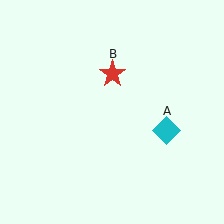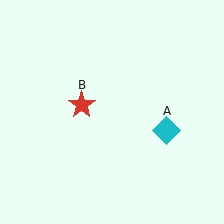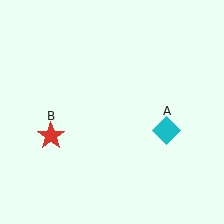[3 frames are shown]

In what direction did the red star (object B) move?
The red star (object B) moved down and to the left.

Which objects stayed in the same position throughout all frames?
Cyan diamond (object A) remained stationary.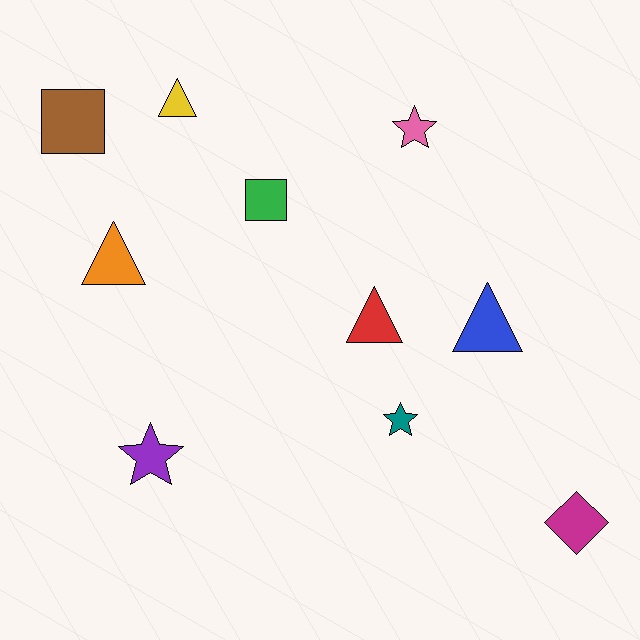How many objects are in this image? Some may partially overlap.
There are 10 objects.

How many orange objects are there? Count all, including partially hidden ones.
There is 1 orange object.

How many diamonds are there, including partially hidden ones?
There is 1 diamond.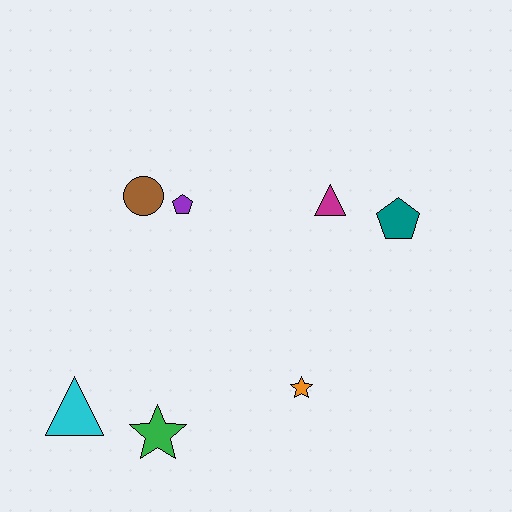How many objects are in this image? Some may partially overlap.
There are 7 objects.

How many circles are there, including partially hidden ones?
There is 1 circle.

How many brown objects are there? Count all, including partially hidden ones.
There is 1 brown object.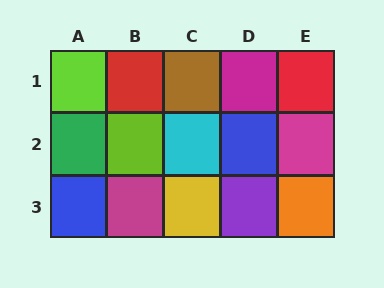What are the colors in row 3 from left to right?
Blue, magenta, yellow, purple, orange.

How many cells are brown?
1 cell is brown.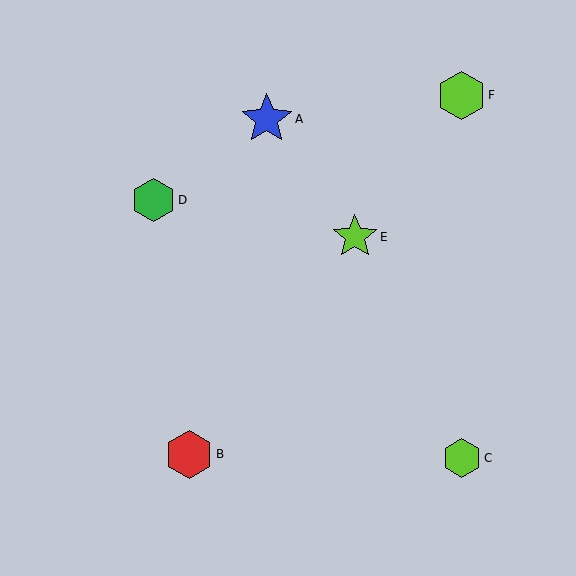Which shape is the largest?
The blue star (labeled A) is the largest.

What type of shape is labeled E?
Shape E is a lime star.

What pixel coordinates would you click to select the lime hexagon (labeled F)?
Click at (461, 95) to select the lime hexagon F.